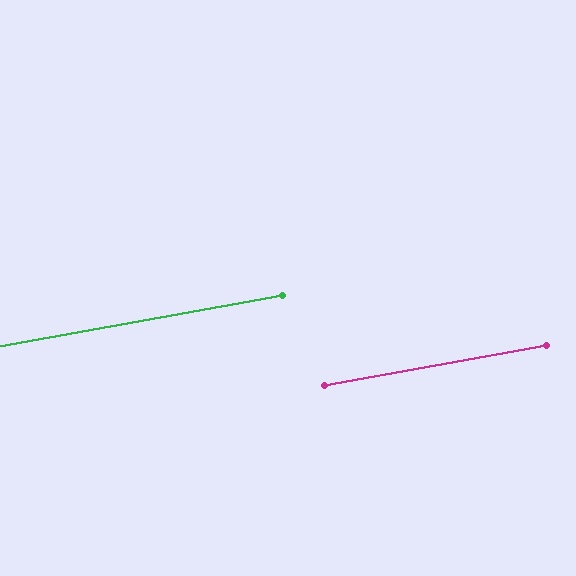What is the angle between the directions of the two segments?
Approximately 0 degrees.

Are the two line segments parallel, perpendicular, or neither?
Parallel — their directions differ by only 0.1°.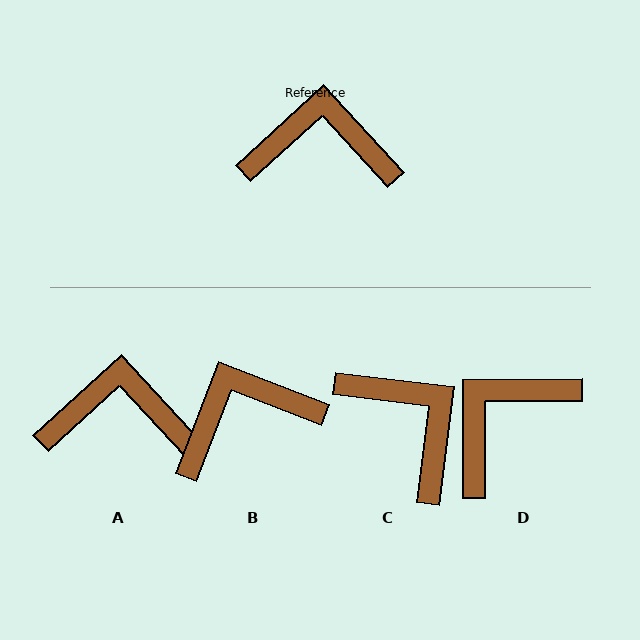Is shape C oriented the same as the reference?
No, it is off by about 50 degrees.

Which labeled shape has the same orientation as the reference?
A.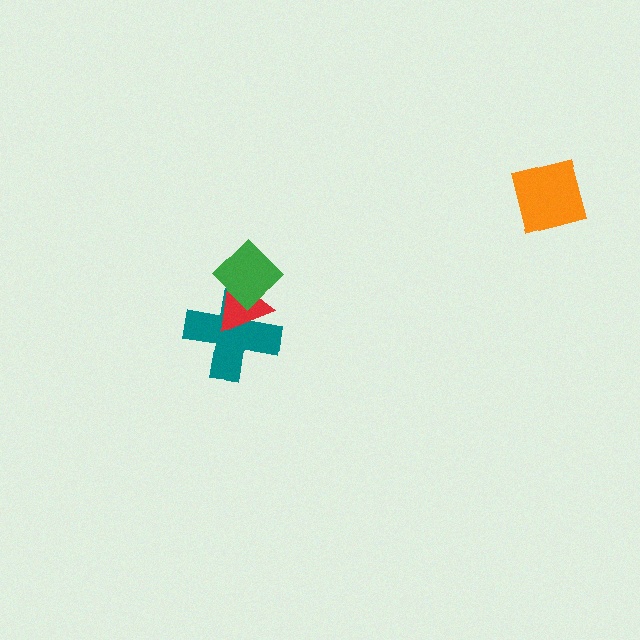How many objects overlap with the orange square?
0 objects overlap with the orange square.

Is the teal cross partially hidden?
Yes, it is partially covered by another shape.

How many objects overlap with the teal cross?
2 objects overlap with the teal cross.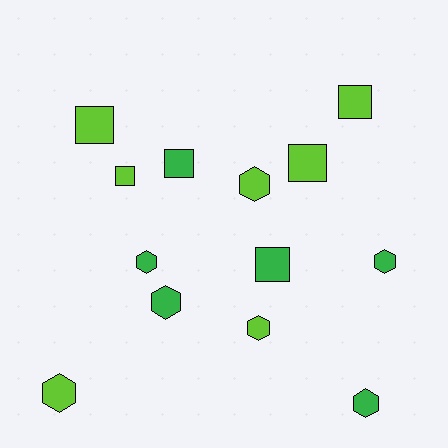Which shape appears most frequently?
Hexagon, with 7 objects.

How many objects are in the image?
There are 13 objects.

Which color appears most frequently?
Lime, with 7 objects.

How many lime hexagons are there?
There are 3 lime hexagons.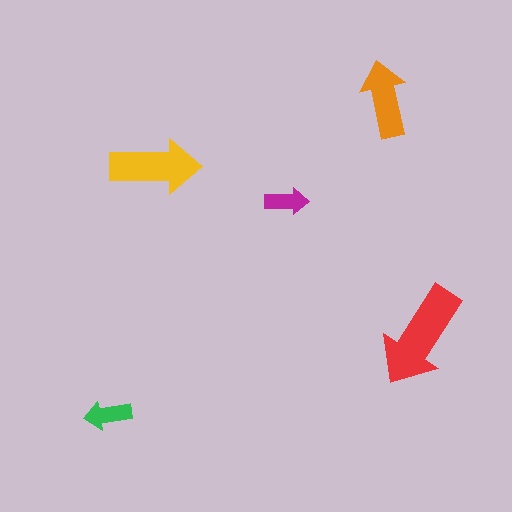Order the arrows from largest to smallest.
the red one, the yellow one, the orange one, the green one, the magenta one.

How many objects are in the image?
There are 5 objects in the image.